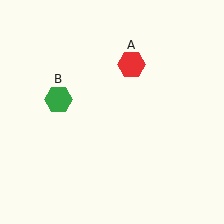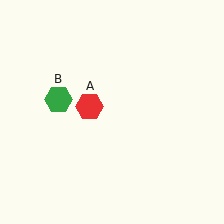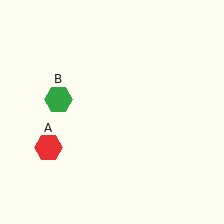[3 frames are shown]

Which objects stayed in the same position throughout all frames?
Green hexagon (object B) remained stationary.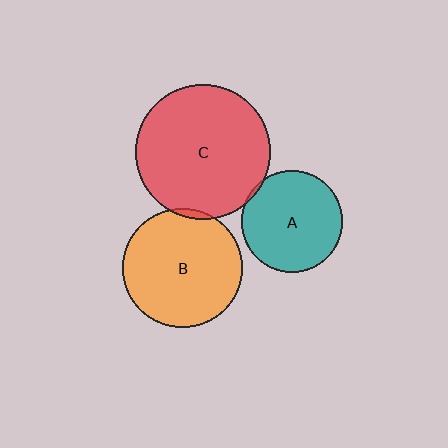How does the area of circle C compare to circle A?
Approximately 1.8 times.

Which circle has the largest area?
Circle C (red).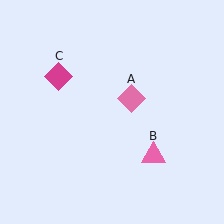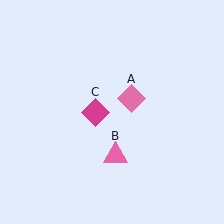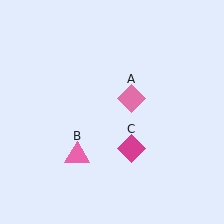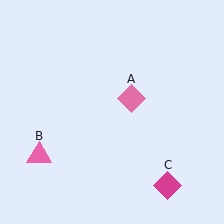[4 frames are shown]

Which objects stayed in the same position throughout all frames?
Pink diamond (object A) remained stationary.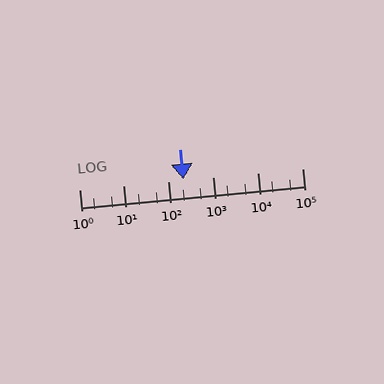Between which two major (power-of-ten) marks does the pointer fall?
The pointer is between 100 and 1000.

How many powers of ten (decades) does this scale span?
The scale spans 5 decades, from 1 to 100000.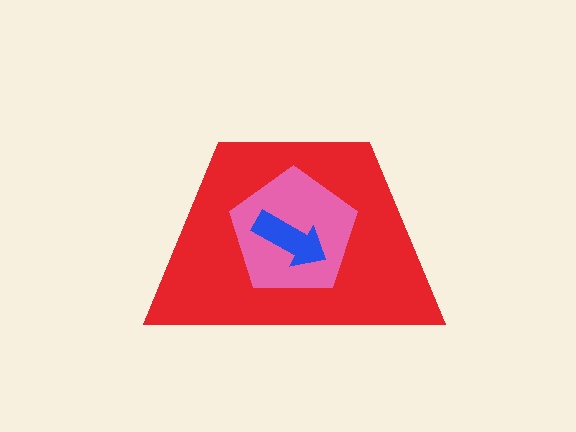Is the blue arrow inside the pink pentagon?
Yes.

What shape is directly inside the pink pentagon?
The blue arrow.